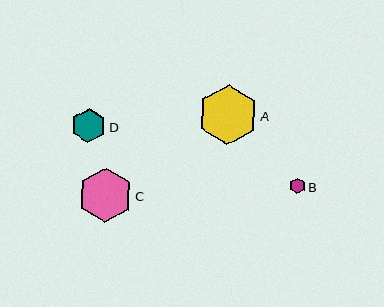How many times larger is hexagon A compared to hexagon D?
Hexagon A is approximately 1.7 times the size of hexagon D.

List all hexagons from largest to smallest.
From largest to smallest: A, C, D, B.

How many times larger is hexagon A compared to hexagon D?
Hexagon A is approximately 1.7 times the size of hexagon D.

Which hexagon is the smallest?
Hexagon B is the smallest with a size of approximately 16 pixels.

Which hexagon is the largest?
Hexagon A is the largest with a size of approximately 60 pixels.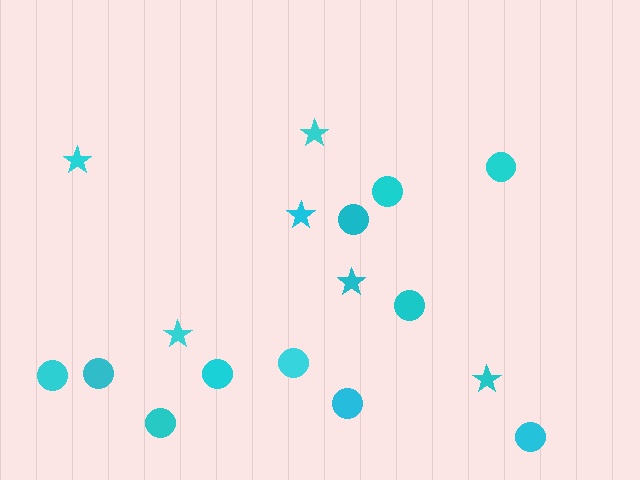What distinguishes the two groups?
There are 2 groups: one group of circles (11) and one group of stars (6).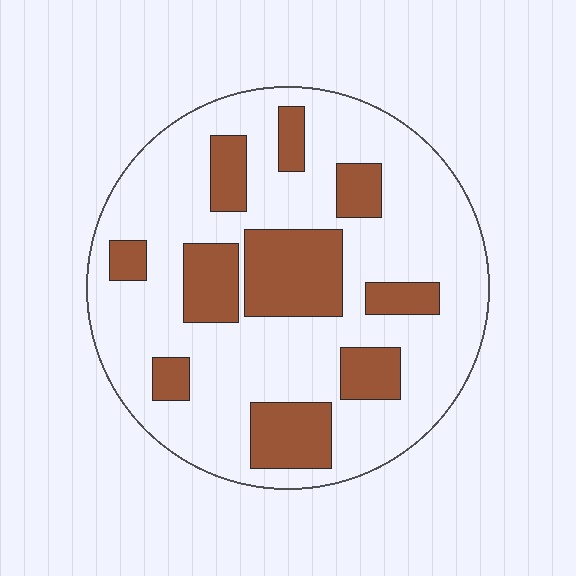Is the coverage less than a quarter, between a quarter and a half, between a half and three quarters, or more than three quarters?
Between a quarter and a half.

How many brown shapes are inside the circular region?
10.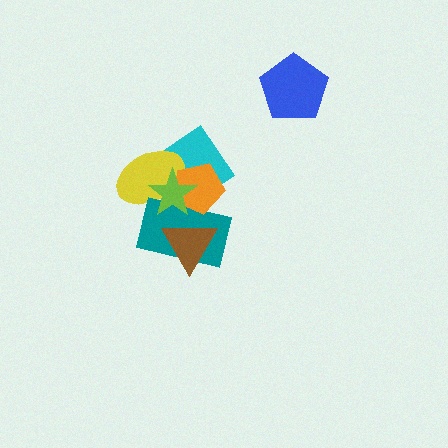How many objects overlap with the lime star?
4 objects overlap with the lime star.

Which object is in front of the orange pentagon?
The lime star is in front of the orange pentagon.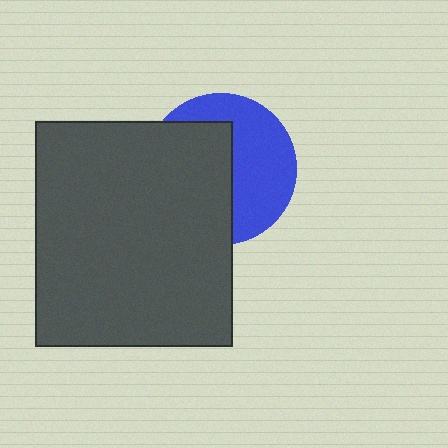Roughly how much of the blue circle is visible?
About half of it is visible (roughly 48%).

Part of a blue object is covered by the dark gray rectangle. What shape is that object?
It is a circle.